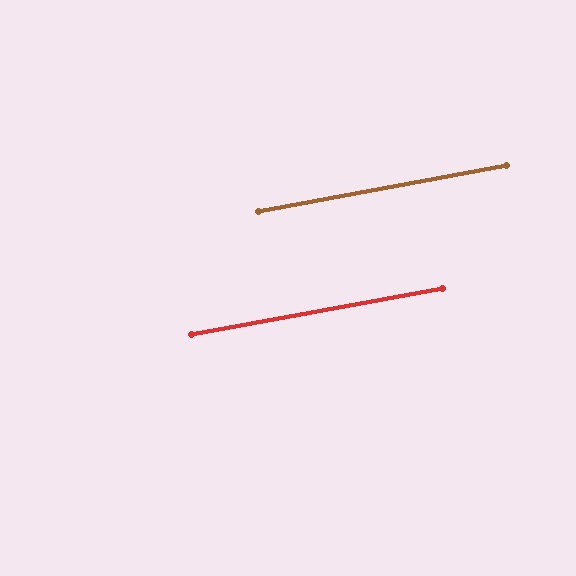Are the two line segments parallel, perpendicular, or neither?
Parallel — their directions differ by only 0.0°.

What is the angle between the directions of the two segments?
Approximately 0 degrees.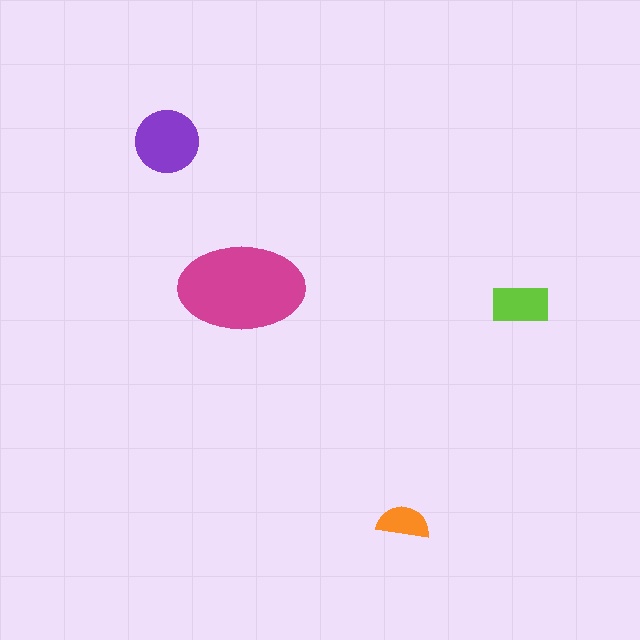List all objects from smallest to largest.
The orange semicircle, the lime rectangle, the purple circle, the magenta ellipse.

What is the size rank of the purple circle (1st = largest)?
2nd.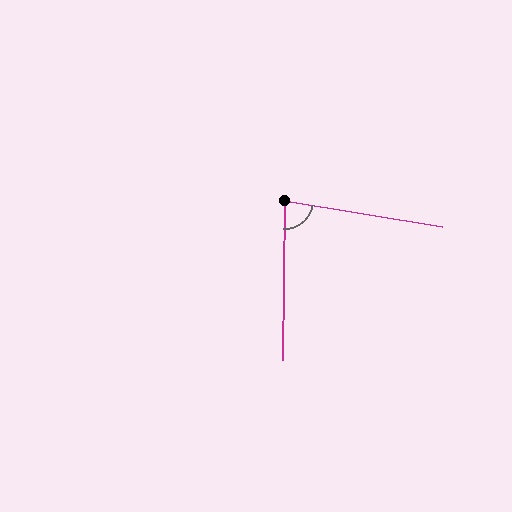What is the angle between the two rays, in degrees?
Approximately 82 degrees.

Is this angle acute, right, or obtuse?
It is acute.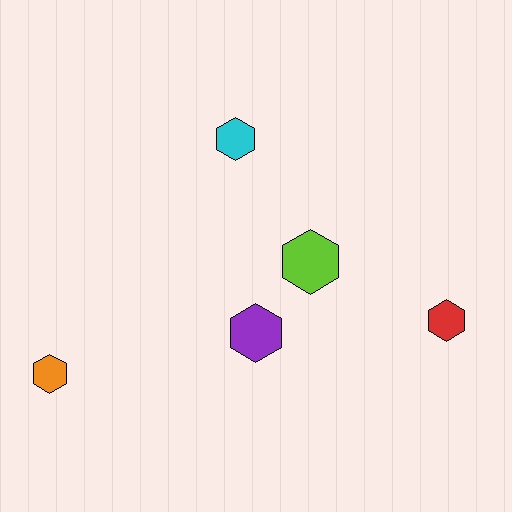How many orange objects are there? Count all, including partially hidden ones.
There is 1 orange object.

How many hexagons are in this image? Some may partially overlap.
There are 5 hexagons.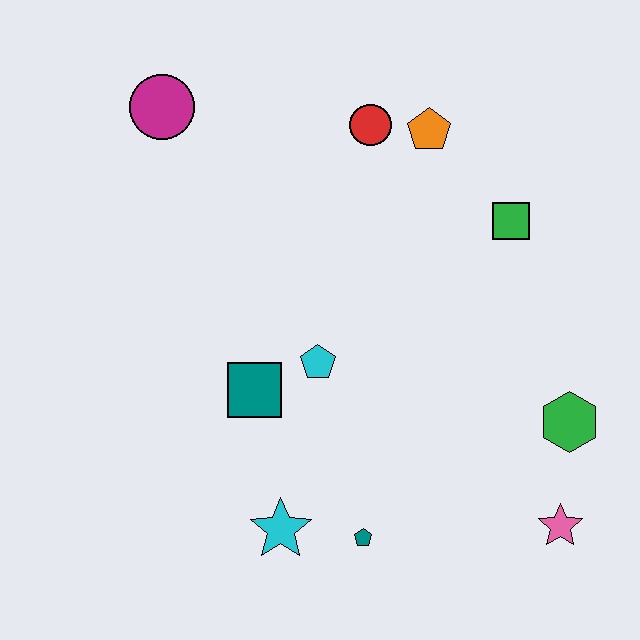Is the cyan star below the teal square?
Yes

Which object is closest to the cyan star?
The teal pentagon is closest to the cyan star.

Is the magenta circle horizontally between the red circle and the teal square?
No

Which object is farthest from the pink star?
The magenta circle is farthest from the pink star.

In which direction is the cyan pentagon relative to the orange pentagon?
The cyan pentagon is below the orange pentagon.